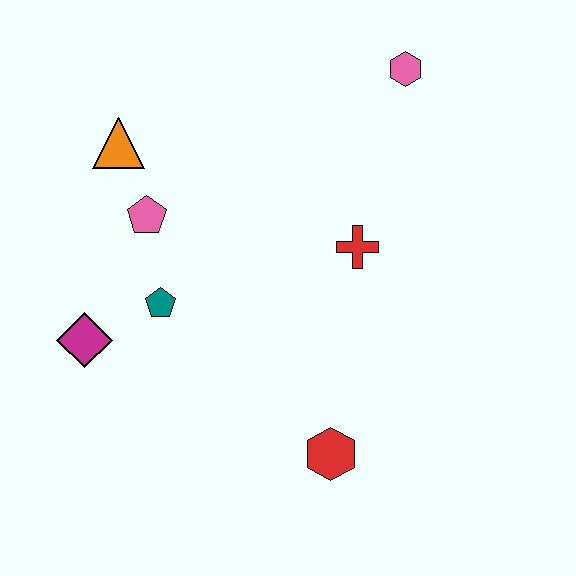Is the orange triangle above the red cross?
Yes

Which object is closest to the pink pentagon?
The orange triangle is closest to the pink pentagon.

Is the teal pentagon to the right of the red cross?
No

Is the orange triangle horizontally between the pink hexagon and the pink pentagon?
No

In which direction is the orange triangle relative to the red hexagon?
The orange triangle is above the red hexagon.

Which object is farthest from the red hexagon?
The pink hexagon is farthest from the red hexagon.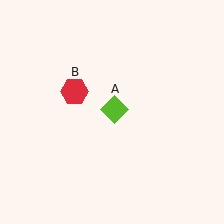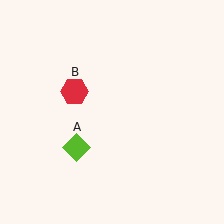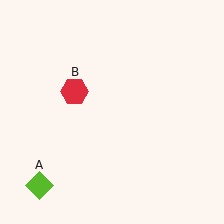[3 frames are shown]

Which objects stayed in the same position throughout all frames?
Red hexagon (object B) remained stationary.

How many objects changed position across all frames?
1 object changed position: lime diamond (object A).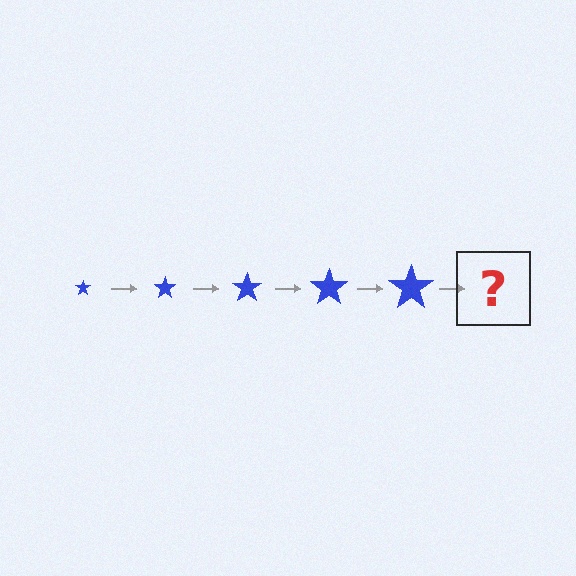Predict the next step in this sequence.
The next step is a blue star, larger than the previous one.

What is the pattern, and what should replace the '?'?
The pattern is that the star gets progressively larger each step. The '?' should be a blue star, larger than the previous one.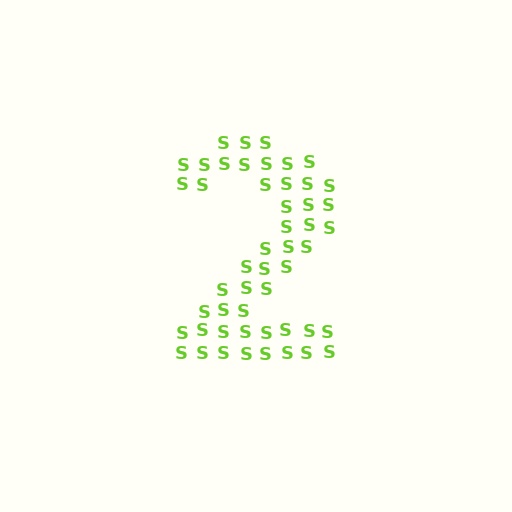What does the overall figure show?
The overall figure shows the digit 2.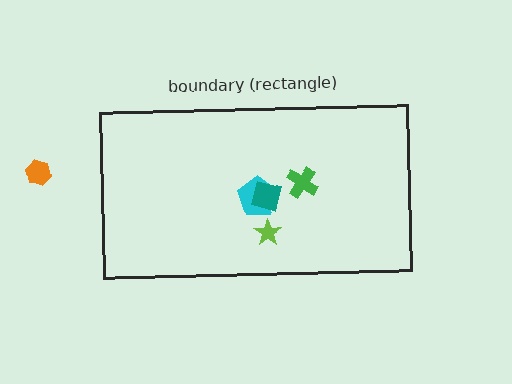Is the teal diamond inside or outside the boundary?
Inside.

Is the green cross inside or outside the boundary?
Inside.